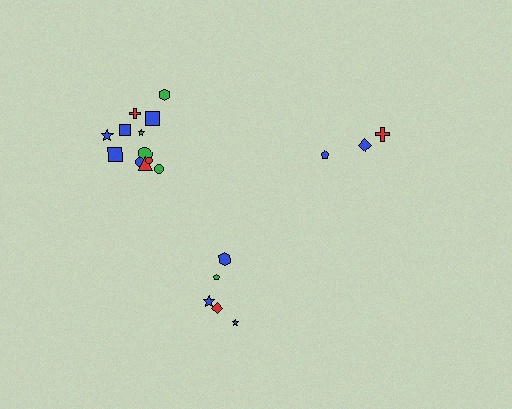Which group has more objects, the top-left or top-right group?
The top-left group.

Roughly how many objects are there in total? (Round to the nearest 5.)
Roughly 20 objects in total.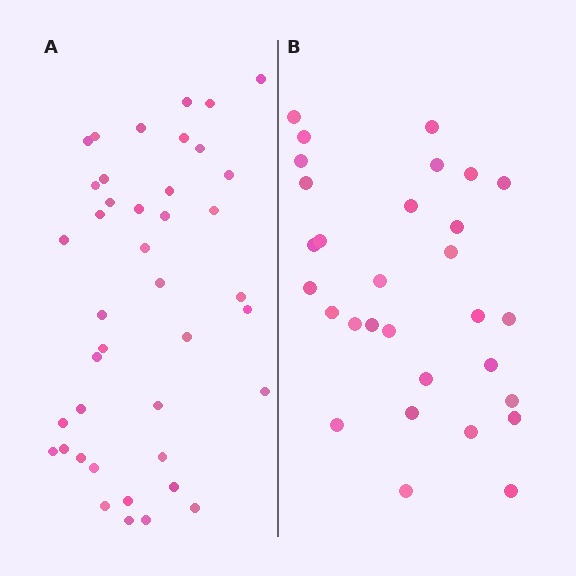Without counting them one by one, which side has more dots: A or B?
Region A (the left region) has more dots.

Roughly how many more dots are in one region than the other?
Region A has roughly 12 or so more dots than region B.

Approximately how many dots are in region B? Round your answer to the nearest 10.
About 30 dots.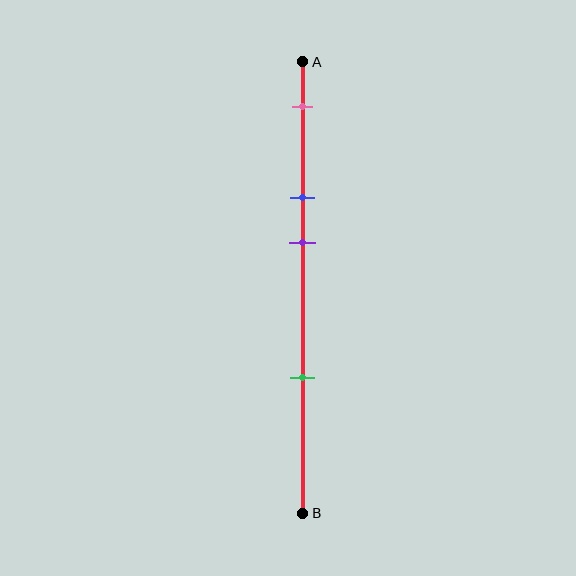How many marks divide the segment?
There are 4 marks dividing the segment.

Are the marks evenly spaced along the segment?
No, the marks are not evenly spaced.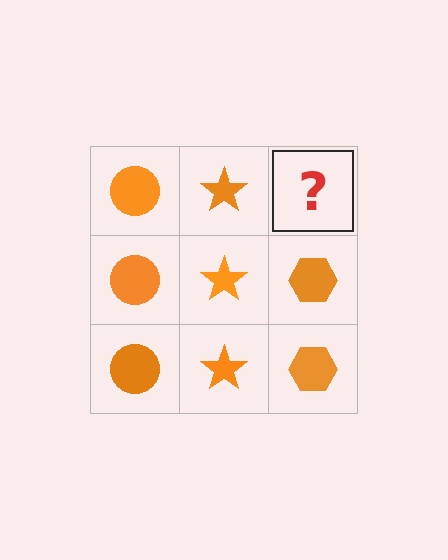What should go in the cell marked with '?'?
The missing cell should contain an orange hexagon.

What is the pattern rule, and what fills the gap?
The rule is that each column has a consistent shape. The gap should be filled with an orange hexagon.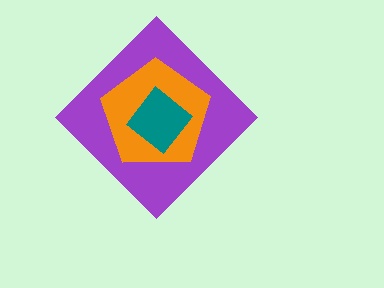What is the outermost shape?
The purple diamond.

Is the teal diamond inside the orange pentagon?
Yes.